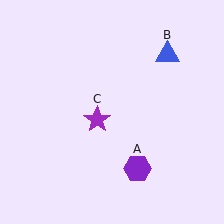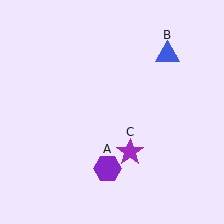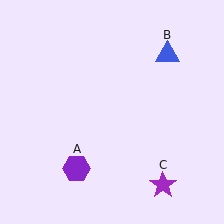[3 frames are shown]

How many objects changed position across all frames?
2 objects changed position: purple hexagon (object A), purple star (object C).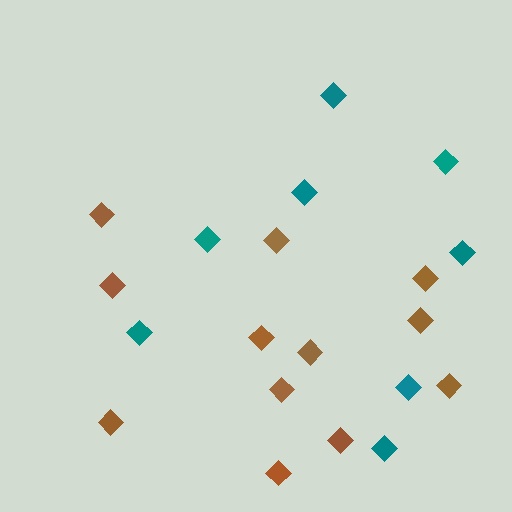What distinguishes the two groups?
There are 2 groups: one group of brown diamonds (12) and one group of teal diamonds (8).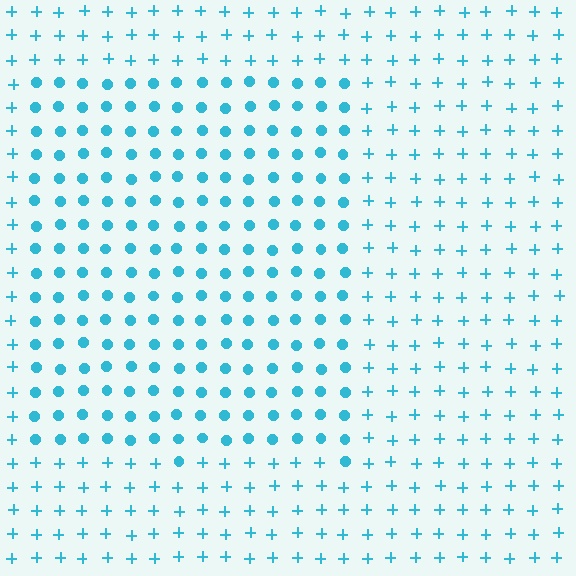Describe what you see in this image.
The image is filled with small cyan elements arranged in a uniform grid. A rectangle-shaped region contains circles, while the surrounding area contains plus signs. The boundary is defined purely by the change in element shape.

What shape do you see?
I see a rectangle.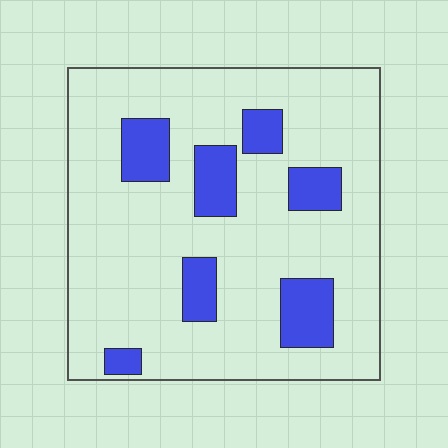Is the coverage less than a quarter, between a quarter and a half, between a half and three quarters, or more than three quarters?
Less than a quarter.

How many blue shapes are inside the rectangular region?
7.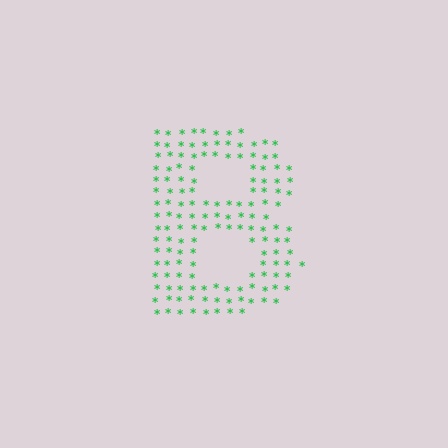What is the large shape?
The large shape is the letter B.